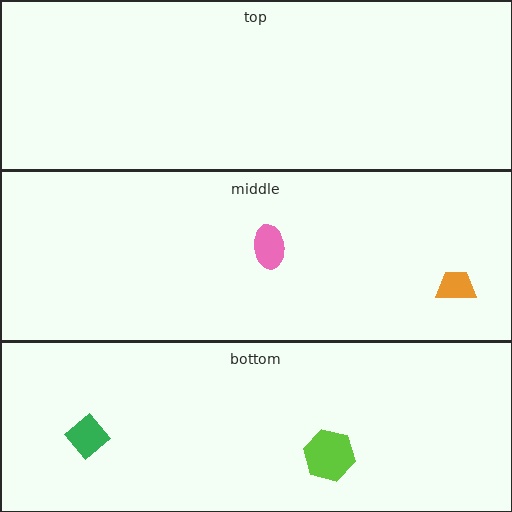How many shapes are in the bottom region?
2.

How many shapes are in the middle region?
2.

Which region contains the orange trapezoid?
The middle region.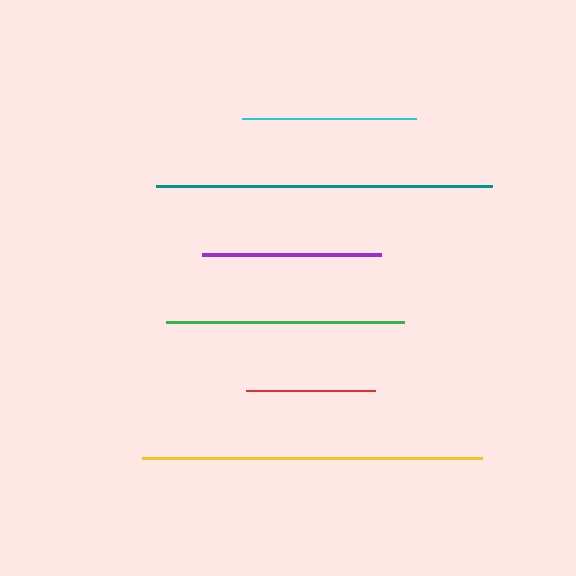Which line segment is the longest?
The yellow line is the longest at approximately 339 pixels.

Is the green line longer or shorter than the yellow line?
The yellow line is longer than the green line.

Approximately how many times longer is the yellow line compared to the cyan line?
The yellow line is approximately 1.9 times the length of the cyan line.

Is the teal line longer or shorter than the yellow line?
The yellow line is longer than the teal line.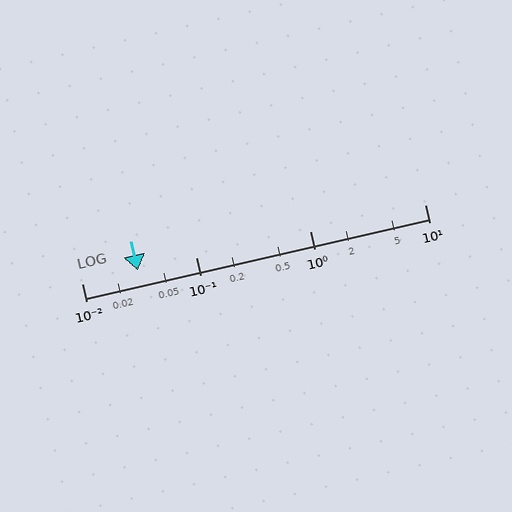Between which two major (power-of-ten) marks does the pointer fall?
The pointer is between 0.01 and 0.1.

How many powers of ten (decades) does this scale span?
The scale spans 3 decades, from 0.01 to 10.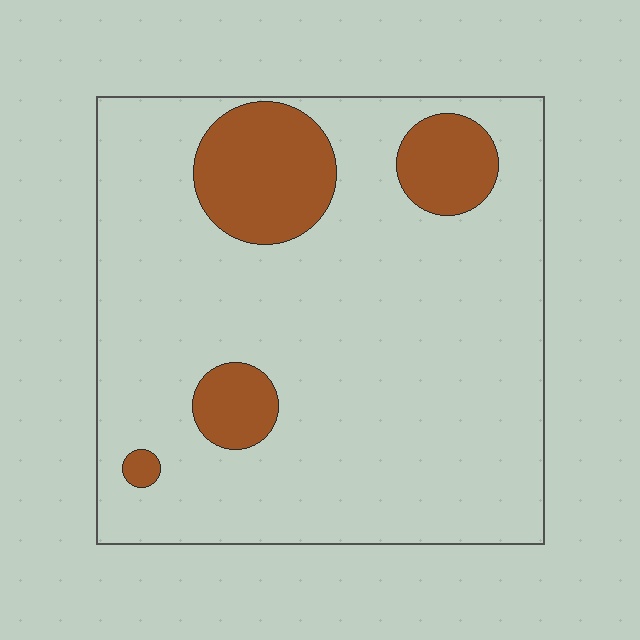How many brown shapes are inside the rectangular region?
4.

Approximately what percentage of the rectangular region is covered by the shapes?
Approximately 15%.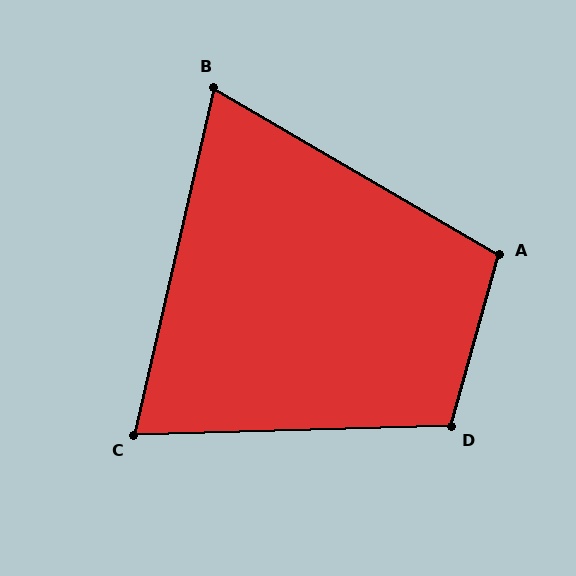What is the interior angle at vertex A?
Approximately 105 degrees (obtuse).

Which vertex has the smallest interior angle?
B, at approximately 73 degrees.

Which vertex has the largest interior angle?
D, at approximately 107 degrees.